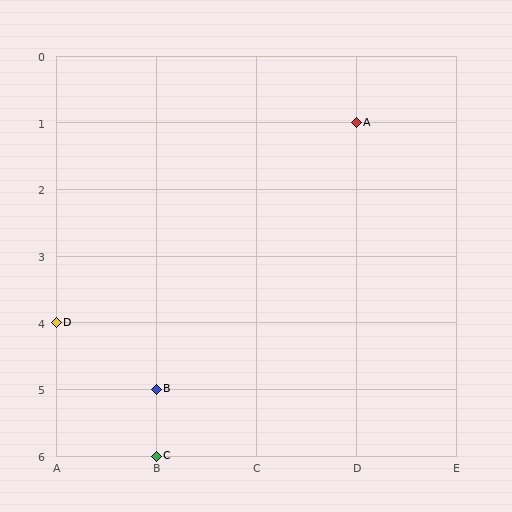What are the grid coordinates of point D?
Point D is at grid coordinates (A, 4).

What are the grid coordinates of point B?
Point B is at grid coordinates (B, 5).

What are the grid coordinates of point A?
Point A is at grid coordinates (D, 1).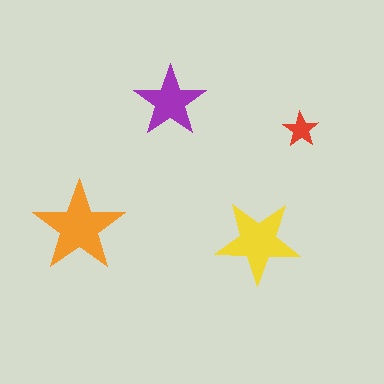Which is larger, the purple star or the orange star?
The orange one.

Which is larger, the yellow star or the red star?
The yellow one.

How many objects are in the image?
There are 4 objects in the image.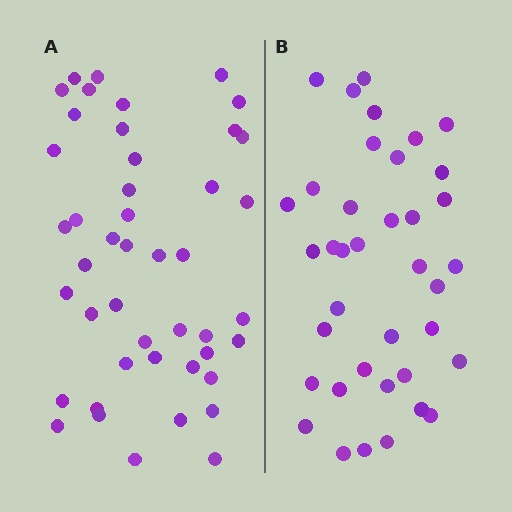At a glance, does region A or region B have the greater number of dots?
Region A (the left region) has more dots.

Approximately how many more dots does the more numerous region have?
Region A has roughly 8 or so more dots than region B.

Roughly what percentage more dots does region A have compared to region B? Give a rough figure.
About 20% more.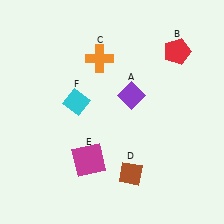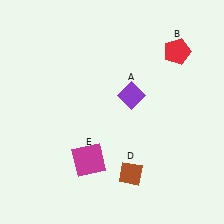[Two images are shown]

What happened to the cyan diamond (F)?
The cyan diamond (F) was removed in Image 2. It was in the top-left area of Image 1.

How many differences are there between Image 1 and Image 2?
There are 2 differences between the two images.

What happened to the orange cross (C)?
The orange cross (C) was removed in Image 2. It was in the top-left area of Image 1.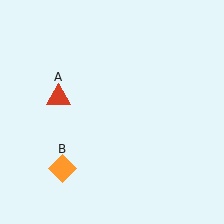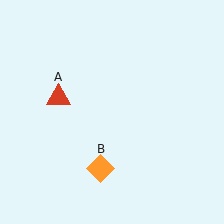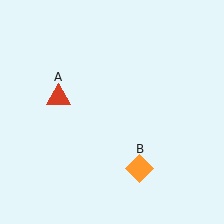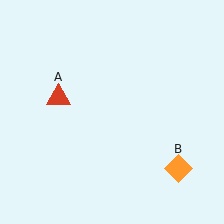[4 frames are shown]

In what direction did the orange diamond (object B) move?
The orange diamond (object B) moved right.